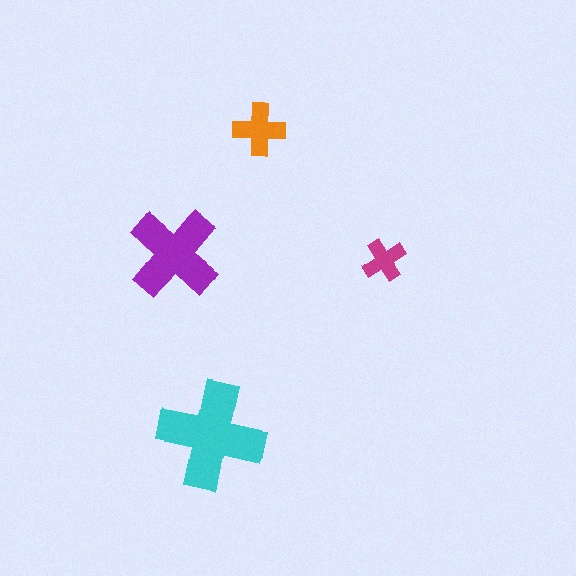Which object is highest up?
The orange cross is topmost.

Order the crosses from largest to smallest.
the cyan one, the purple one, the orange one, the magenta one.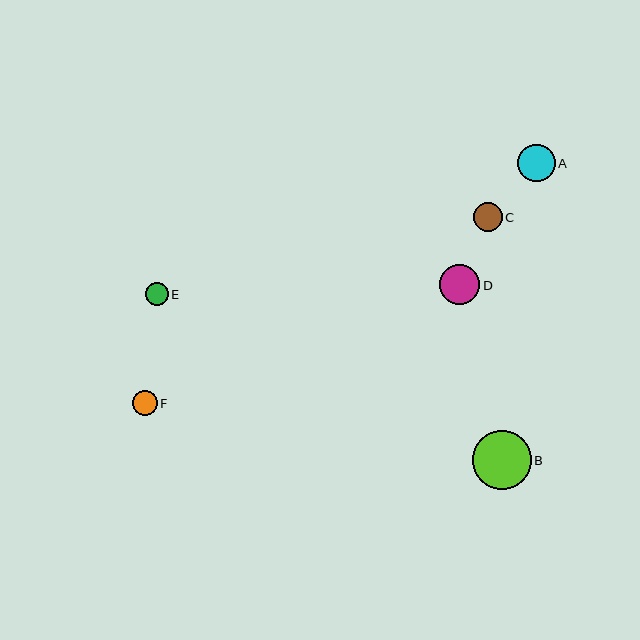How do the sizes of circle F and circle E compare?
Circle F and circle E are approximately the same size.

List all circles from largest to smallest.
From largest to smallest: B, D, A, C, F, E.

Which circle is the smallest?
Circle E is the smallest with a size of approximately 23 pixels.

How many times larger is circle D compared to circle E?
Circle D is approximately 1.7 times the size of circle E.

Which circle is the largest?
Circle B is the largest with a size of approximately 59 pixels.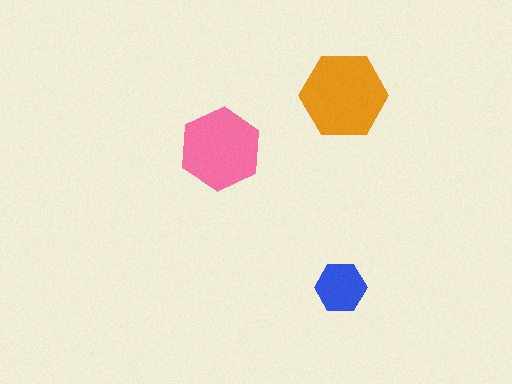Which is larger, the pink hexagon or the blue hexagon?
The pink one.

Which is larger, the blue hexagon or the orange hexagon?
The orange one.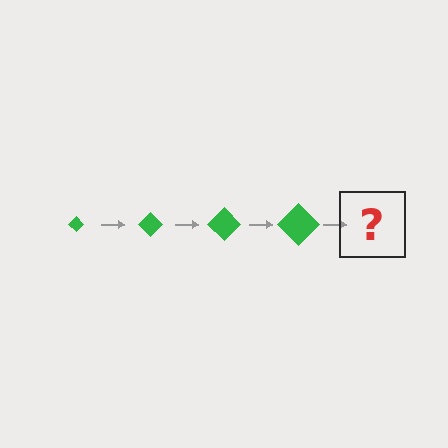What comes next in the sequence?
The next element should be a green diamond, larger than the previous one.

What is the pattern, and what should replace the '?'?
The pattern is that the diamond gets progressively larger each step. The '?' should be a green diamond, larger than the previous one.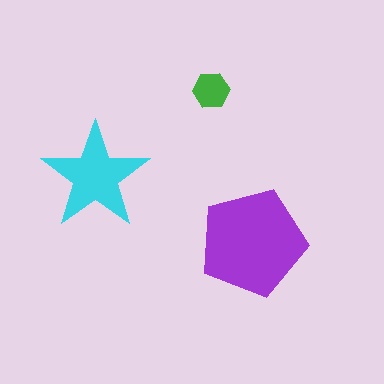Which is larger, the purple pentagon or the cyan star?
The purple pentagon.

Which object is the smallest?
The green hexagon.